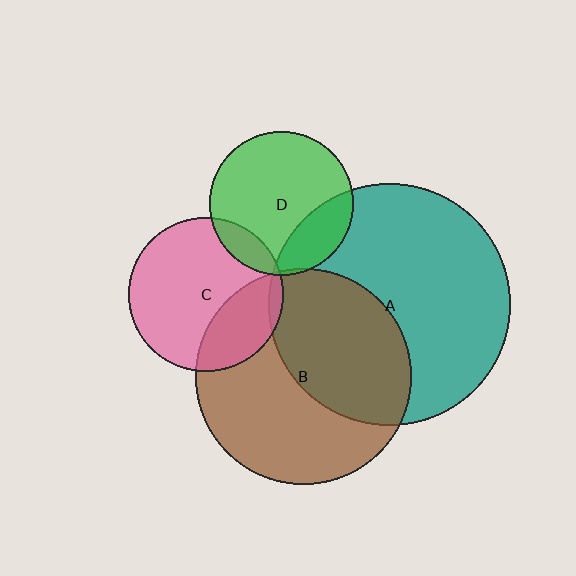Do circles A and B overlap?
Yes.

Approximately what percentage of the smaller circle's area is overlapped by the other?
Approximately 45%.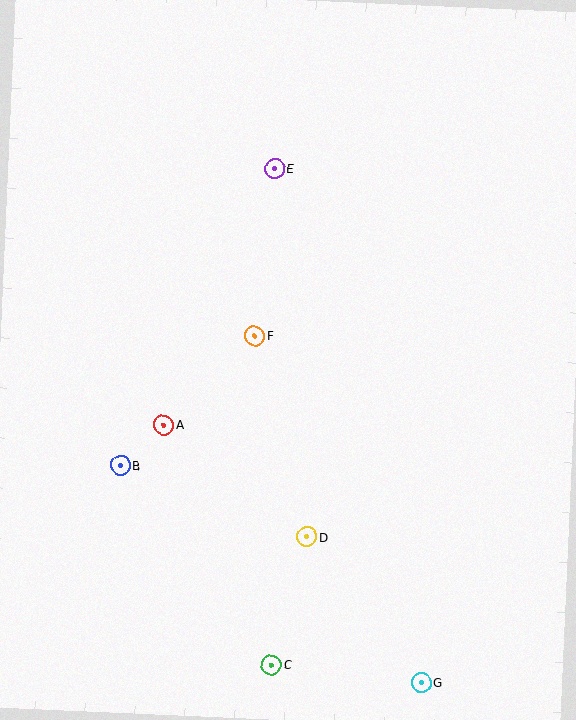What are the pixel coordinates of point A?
Point A is at (164, 425).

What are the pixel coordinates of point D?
Point D is at (307, 537).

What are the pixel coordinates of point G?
Point G is at (421, 682).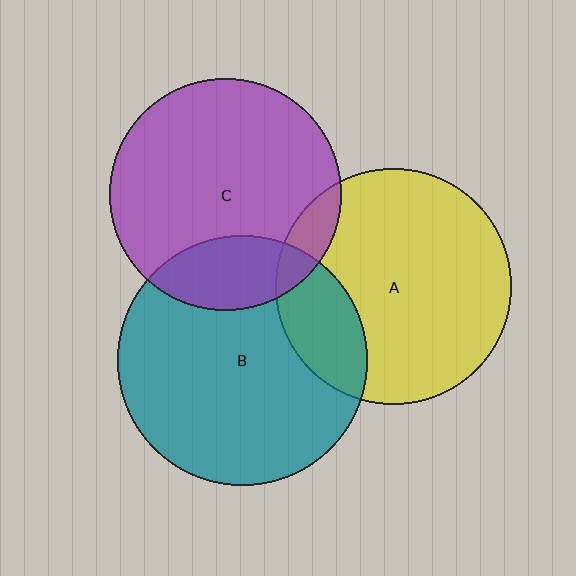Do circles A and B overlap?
Yes.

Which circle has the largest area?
Circle B (teal).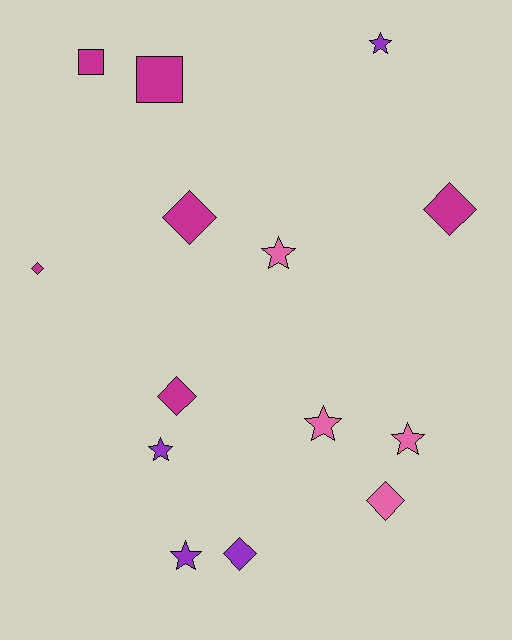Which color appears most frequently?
Magenta, with 6 objects.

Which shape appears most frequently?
Star, with 6 objects.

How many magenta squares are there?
There are 2 magenta squares.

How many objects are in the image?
There are 14 objects.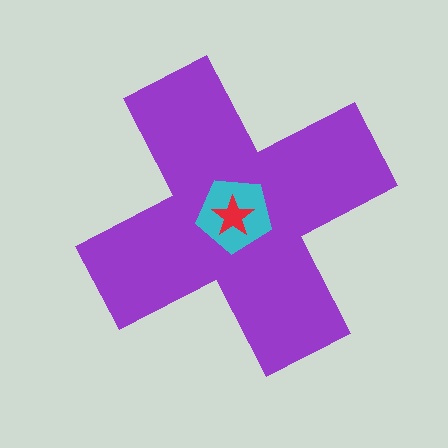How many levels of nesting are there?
3.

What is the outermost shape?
The purple cross.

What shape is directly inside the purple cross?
The cyan pentagon.